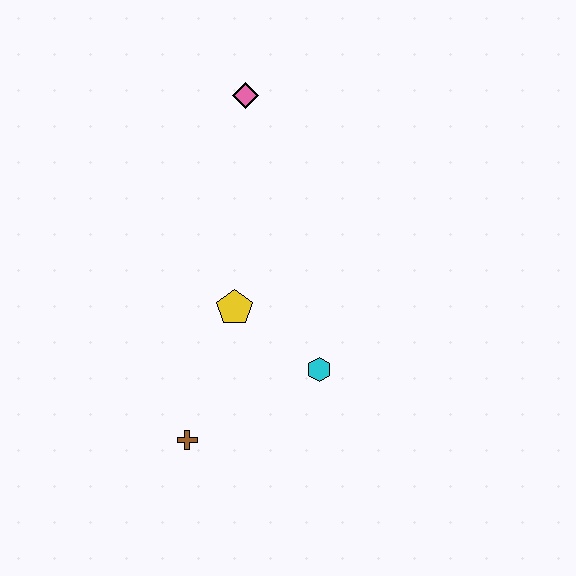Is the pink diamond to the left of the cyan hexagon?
Yes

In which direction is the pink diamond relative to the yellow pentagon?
The pink diamond is above the yellow pentagon.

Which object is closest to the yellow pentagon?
The cyan hexagon is closest to the yellow pentagon.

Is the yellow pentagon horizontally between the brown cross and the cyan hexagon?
Yes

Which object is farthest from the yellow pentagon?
The pink diamond is farthest from the yellow pentagon.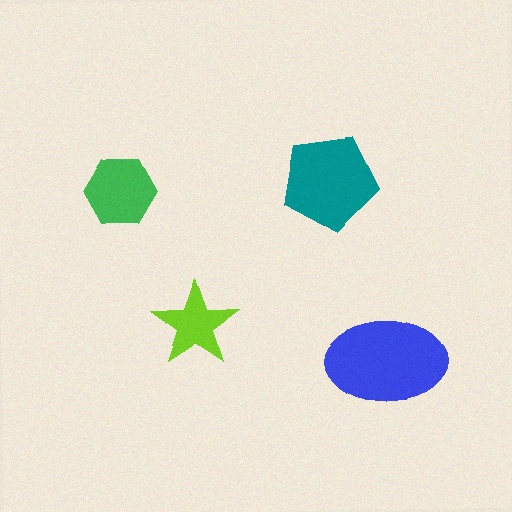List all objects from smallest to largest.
The lime star, the green hexagon, the teal pentagon, the blue ellipse.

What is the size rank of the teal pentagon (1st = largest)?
2nd.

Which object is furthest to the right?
The blue ellipse is rightmost.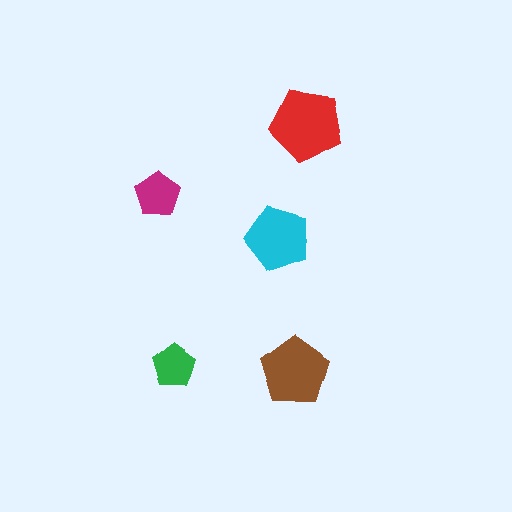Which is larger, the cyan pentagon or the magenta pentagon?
The cyan one.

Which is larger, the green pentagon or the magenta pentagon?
The magenta one.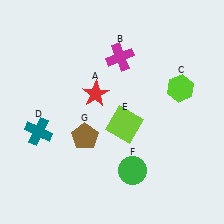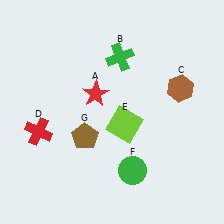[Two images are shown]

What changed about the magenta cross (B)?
In Image 1, B is magenta. In Image 2, it changed to green.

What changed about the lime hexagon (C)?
In Image 1, C is lime. In Image 2, it changed to brown.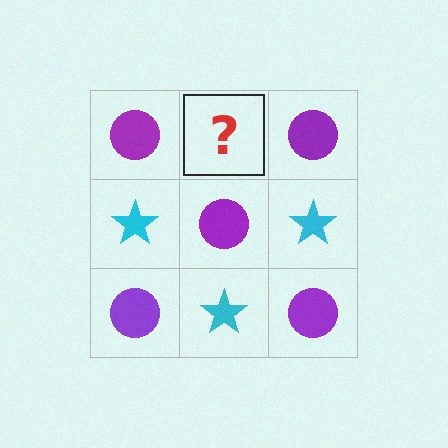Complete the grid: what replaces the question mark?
The question mark should be replaced with a cyan star.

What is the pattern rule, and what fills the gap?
The rule is that it alternates purple circle and cyan star in a checkerboard pattern. The gap should be filled with a cyan star.